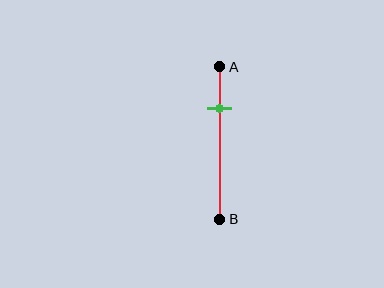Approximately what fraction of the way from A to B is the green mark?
The green mark is approximately 25% of the way from A to B.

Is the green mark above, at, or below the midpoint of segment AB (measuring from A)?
The green mark is above the midpoint of segment AB.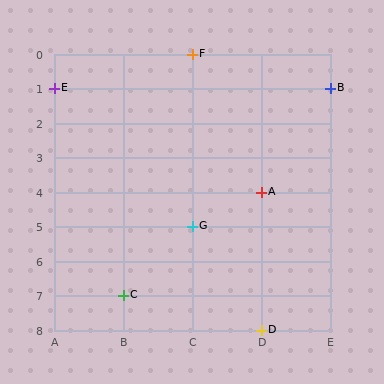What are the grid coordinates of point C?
Point C is at grid coordinates (B, 7).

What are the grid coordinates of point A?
Point A is at grid coordinates (D, 4).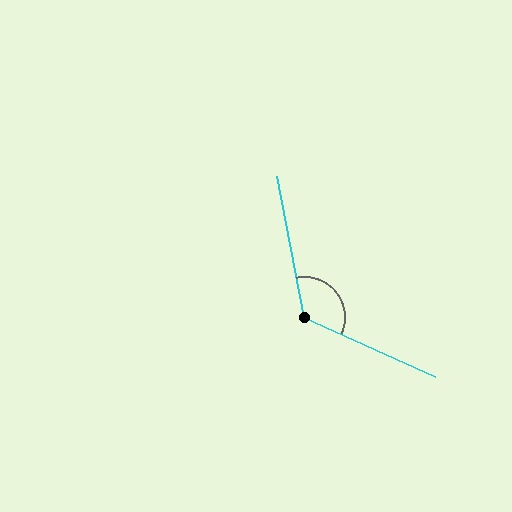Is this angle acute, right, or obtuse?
It is obtuse.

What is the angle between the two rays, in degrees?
Approximately 125 degrees.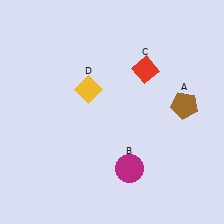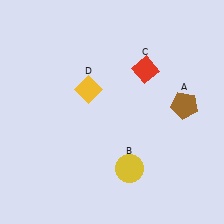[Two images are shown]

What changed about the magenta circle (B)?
In Image 1, B is magenta. In Image 2, it changed to yellow.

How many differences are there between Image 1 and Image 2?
There is 1 difference between the two images.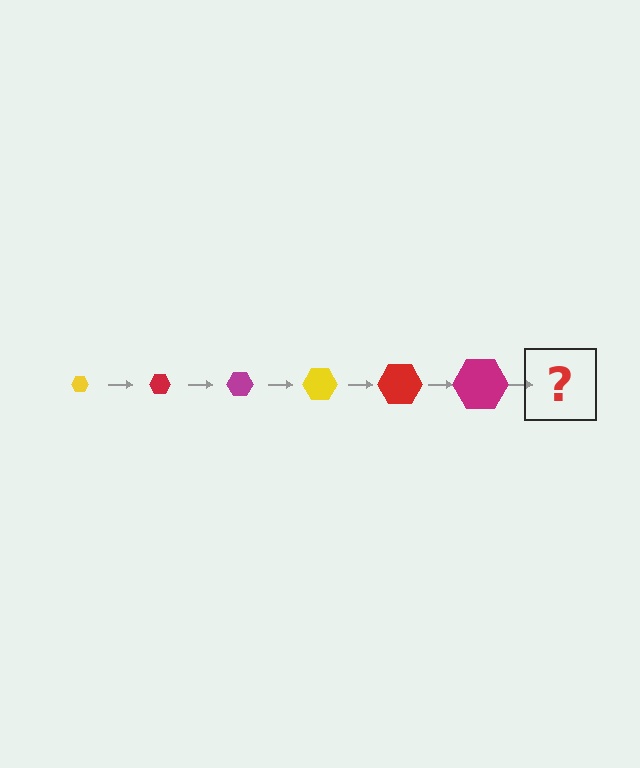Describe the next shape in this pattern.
It should be a yellow hexagon, larger than the previous one.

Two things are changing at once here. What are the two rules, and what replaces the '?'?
The two rules are that the hexagon grows larger each step and the color cycles through yellow, red, and magenta. The '?' should be a yellow hexagon, larger than the previous one.